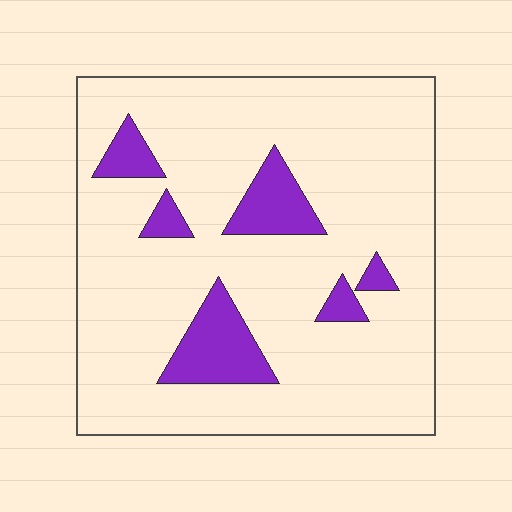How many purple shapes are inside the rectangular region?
6.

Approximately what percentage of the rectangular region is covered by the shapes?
Approximately 15%.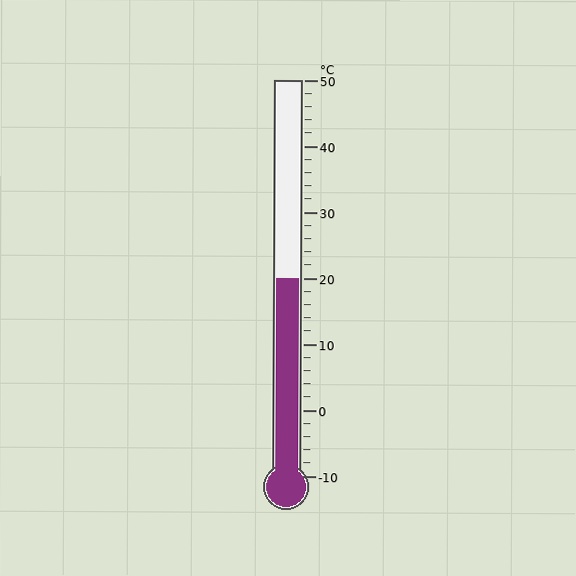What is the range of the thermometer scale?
The thermometer scale ranges from -10°C to 50°C.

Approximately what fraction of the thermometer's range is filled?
The thermometer is filled to approximately 50% of its range.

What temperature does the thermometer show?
The thermometer shows approximately 20°C.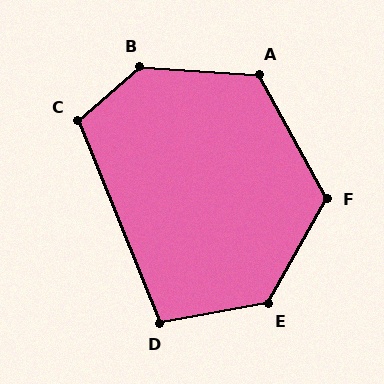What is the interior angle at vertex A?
Approximately 122 degrees (obtuse).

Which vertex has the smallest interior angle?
D, at approximately 102 degrees.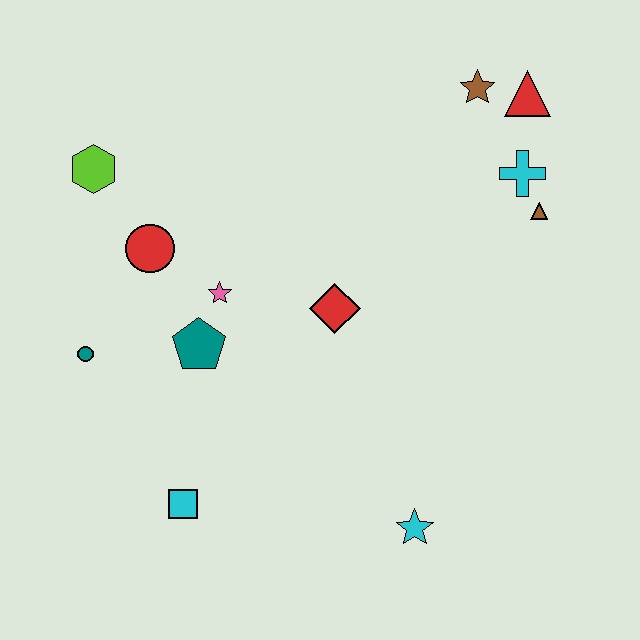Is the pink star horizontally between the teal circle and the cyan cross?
Yes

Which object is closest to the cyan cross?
The brown triangle is closest to the cyan cross.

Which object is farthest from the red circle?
The red triangle is farthest from the red circle.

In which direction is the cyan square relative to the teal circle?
The cyan square is below the teal circle.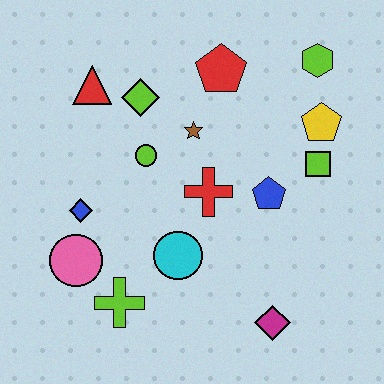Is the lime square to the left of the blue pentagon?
No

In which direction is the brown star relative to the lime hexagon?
The brown star is to the left of the lime hexagon.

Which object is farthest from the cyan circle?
The lime hexagon is farthest from the cyan circle.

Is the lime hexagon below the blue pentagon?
No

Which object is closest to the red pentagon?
The brown star is closest to the red pentagon.